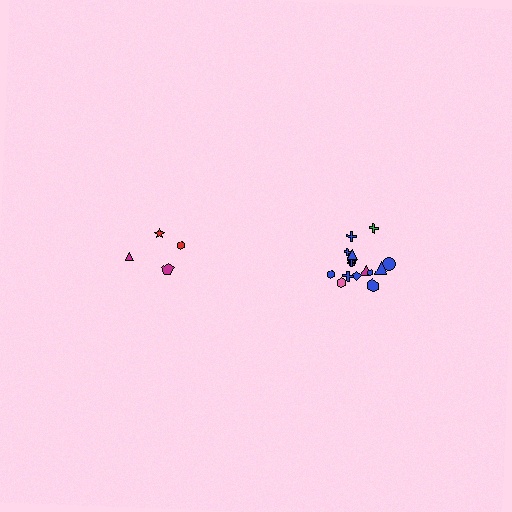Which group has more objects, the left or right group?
The right group.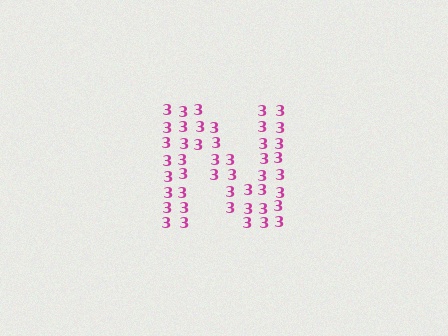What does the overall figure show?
The overall figure shows the letter N.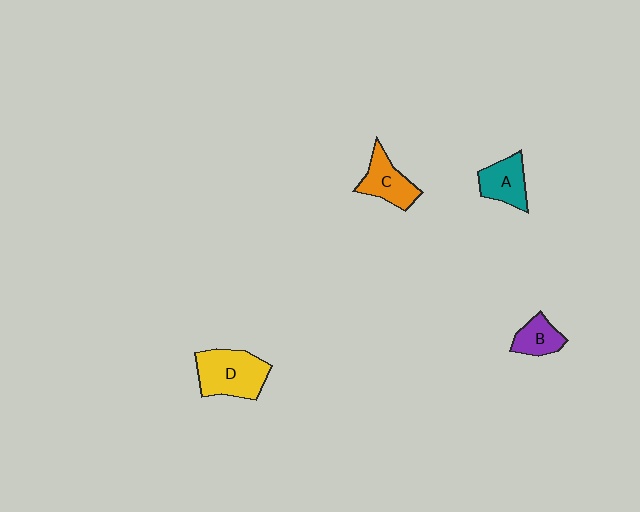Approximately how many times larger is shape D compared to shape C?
Approximately 1.5 times.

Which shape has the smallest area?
Shape B (purple).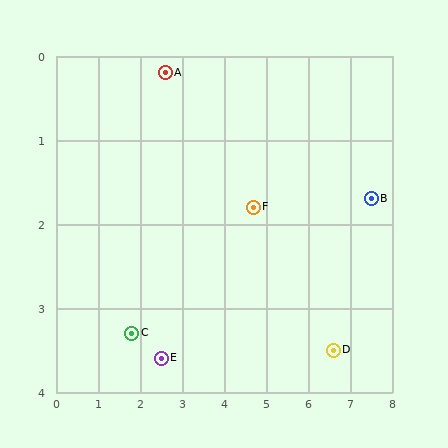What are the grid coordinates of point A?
Point A is at approximately (2.6, 0.2).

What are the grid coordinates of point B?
Point B is at approximately (7.5, 1.7).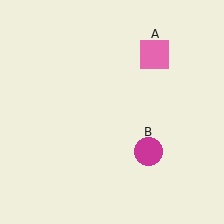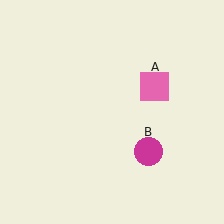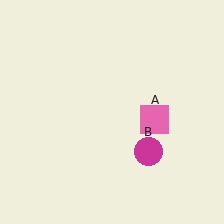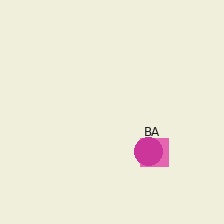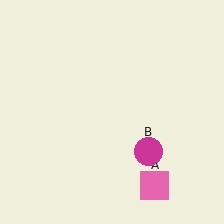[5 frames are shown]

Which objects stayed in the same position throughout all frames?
Magenta circle (object B) remained stationary.